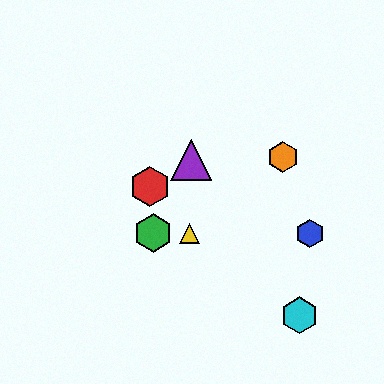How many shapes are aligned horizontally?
3 shapes (the blue hexagon, the green hexagon, the yellow triangle) are aligned horizontally.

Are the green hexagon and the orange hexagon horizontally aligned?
No, the green hexagon is at y≈233 and the orange hexagon is at y≈157.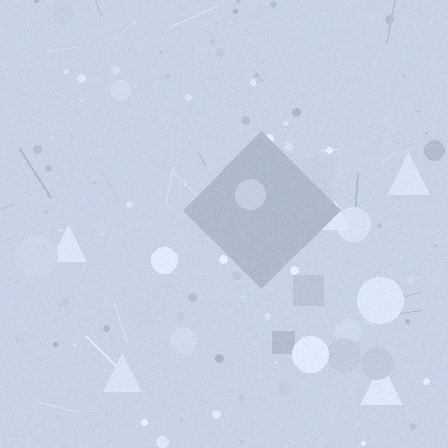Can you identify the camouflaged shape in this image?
The camouflaged shape is a diamond.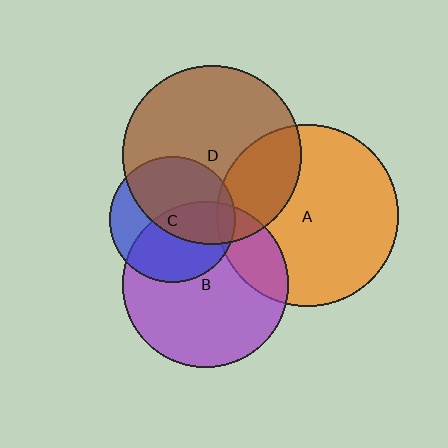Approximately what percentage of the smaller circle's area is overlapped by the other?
Approximately 50%.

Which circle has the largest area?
Circle A (orange).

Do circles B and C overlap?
Yes.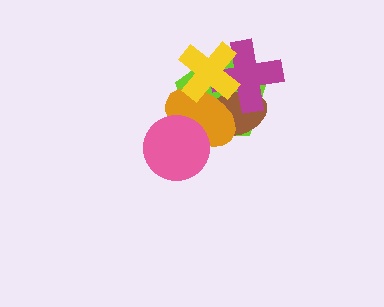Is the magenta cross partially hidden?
Yes, it is partially covered by another shape.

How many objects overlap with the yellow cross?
4 objects overlap with the yellow cross.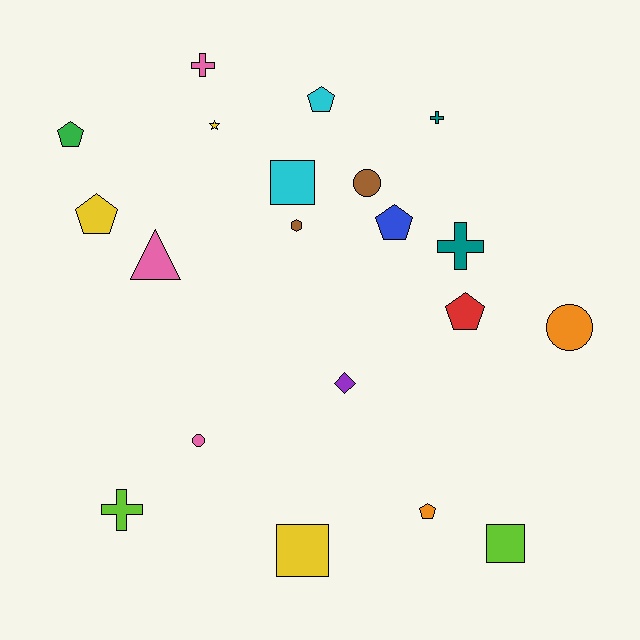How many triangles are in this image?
There is 1 triangle.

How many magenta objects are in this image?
There are no magenta objects.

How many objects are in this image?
There are 20 objects.